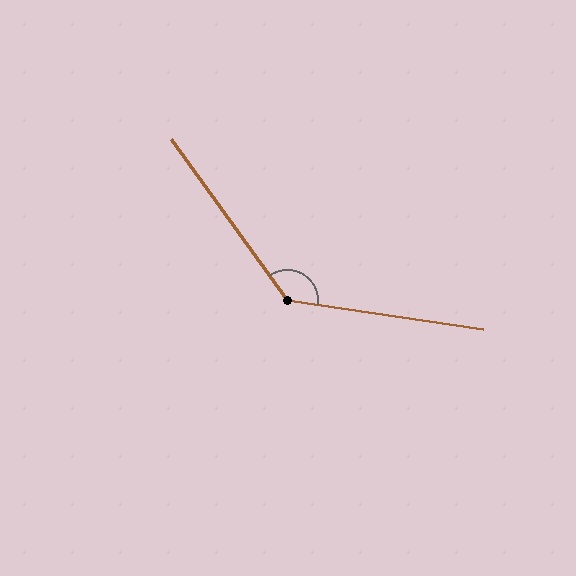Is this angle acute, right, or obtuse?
It is obtuse.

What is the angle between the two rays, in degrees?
Approximately 134 degrees.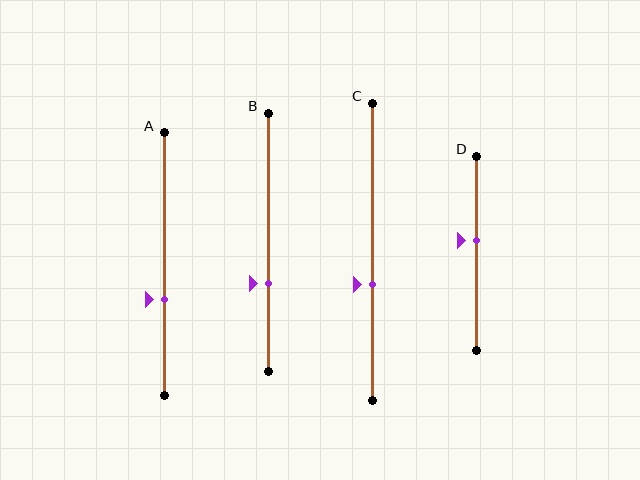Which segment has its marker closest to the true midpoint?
Segment D has its marker closest to the true midpoint.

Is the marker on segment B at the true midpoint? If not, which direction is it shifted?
No, the marker on segment B is shifted downward by about 16% of the segment length.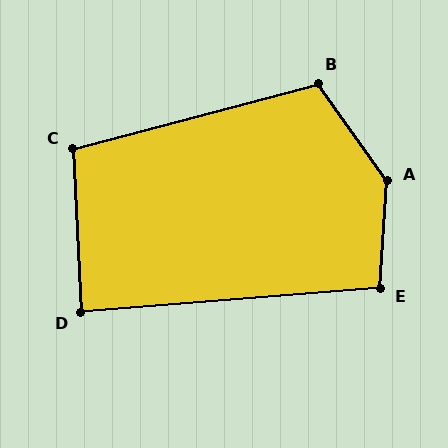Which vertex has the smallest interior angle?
D, at approximately 88 degrees.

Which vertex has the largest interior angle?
A, at approximately 141 degrees.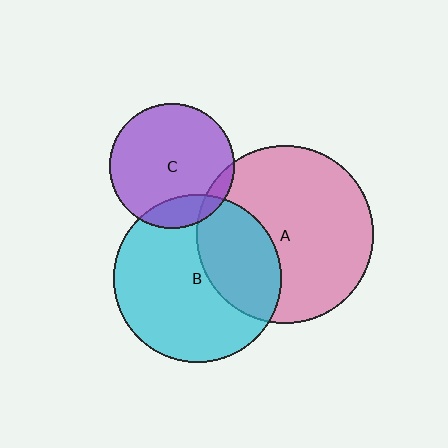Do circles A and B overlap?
Yes.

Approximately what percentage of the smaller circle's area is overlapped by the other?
Approximately 35%.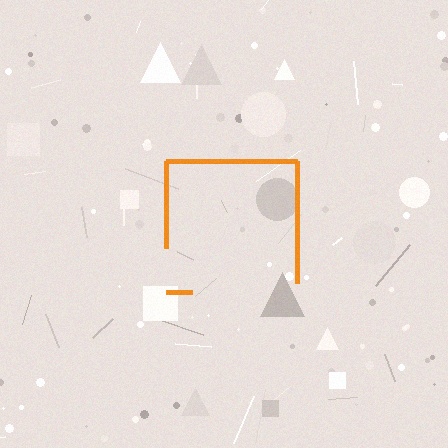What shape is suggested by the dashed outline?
The dashed outline suggests a square.